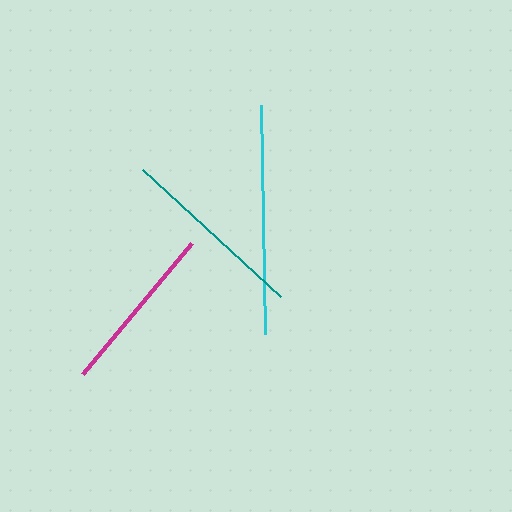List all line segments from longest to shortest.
From longest to shortest: cyan, teal, magenta.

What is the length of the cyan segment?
The cyan segment is approximately 229 pixels long.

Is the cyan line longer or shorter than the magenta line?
The cyan line is longer than the magenta line.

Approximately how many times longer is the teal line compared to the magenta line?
The teal line is approximately 1.1 times the length of the magenta line.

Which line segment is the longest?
The cyan line is the longest at approximately 229 pixels.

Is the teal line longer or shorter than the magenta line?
The teal line is longer than the magenta line.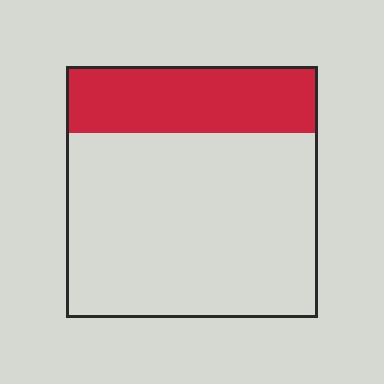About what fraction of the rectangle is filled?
About one quarter (1/4).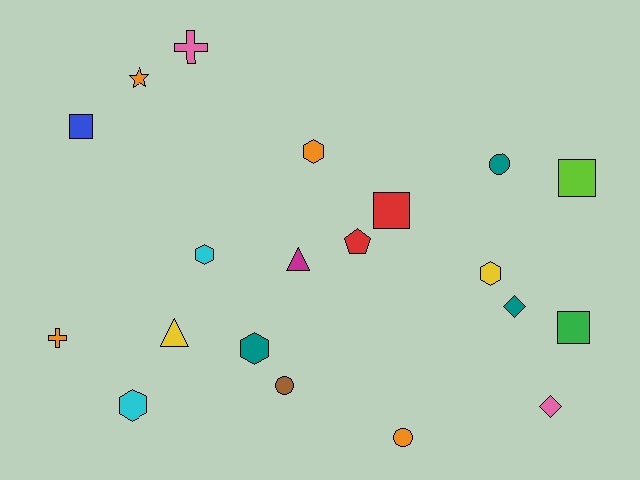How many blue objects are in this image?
There is 1 blue object.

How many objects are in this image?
There are 20 objects.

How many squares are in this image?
There are 4 squares.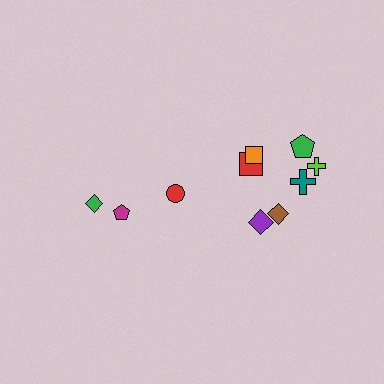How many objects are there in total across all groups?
There are 10 objects.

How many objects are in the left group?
There are 3 objects.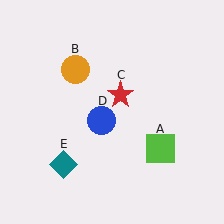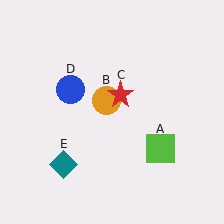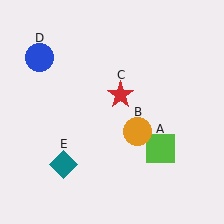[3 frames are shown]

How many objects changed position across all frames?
2 objects changed position: orange circle (object B), blue circle (object D).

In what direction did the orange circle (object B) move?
The orange circle (object B) moved down and to the right.